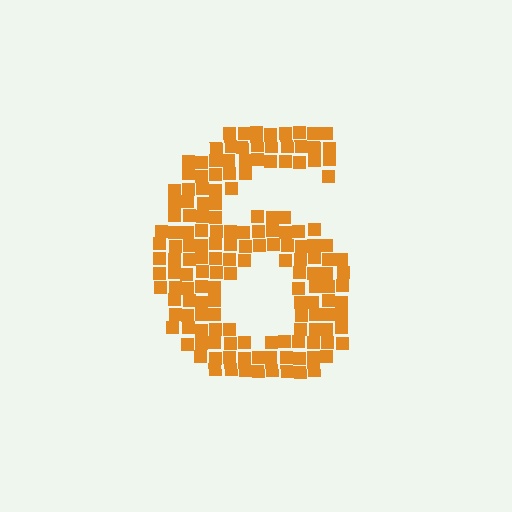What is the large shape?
The large shape is the digit 6.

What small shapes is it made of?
It is made of small squares.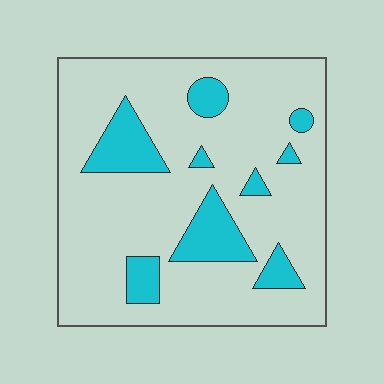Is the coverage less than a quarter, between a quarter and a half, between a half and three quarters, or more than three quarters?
Less than a quarter.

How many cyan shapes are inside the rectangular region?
9.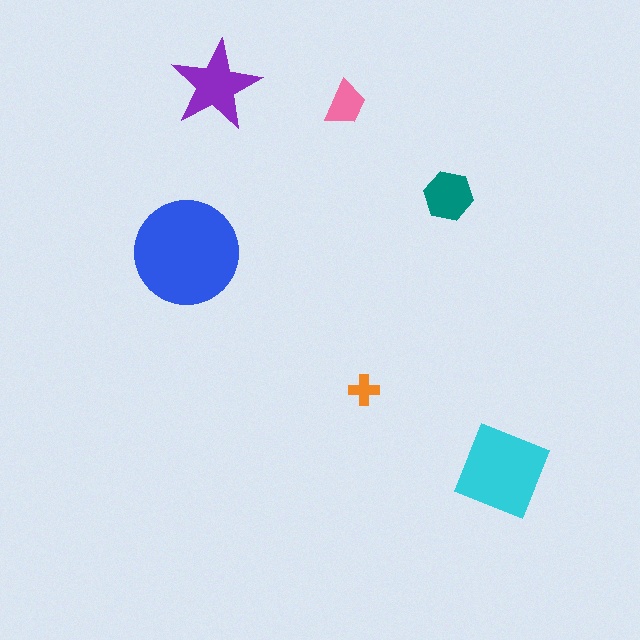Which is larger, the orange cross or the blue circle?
The blue circle.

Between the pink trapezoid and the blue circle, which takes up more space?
The blue circle.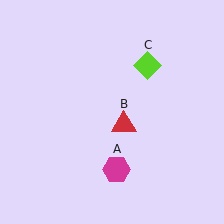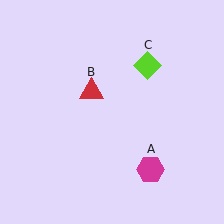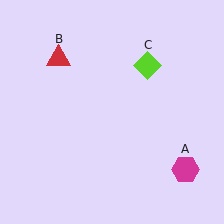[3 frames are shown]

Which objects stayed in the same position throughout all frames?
Lime diamond (object C) remained stationary.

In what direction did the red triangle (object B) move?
The red triangle (object B) moved up and to the left.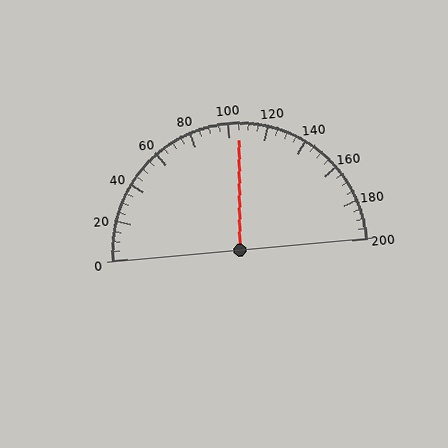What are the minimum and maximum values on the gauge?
The gauge ranges from 0 to 200.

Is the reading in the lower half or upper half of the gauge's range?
The reading is in the upper half of the range (0 to 200).